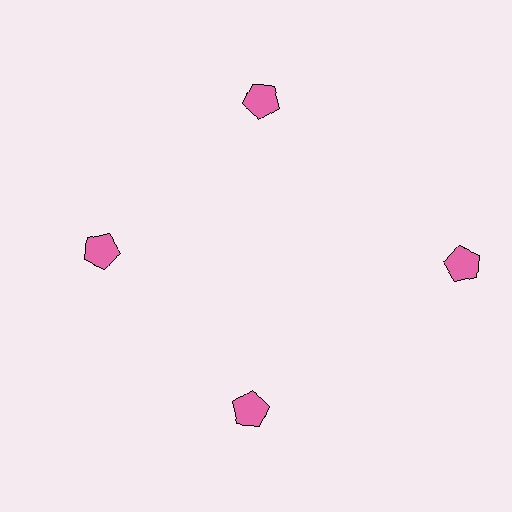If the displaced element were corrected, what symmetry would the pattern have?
It would have 4-fold rotational symmetry — the pattern would map onto itself every 90 degrees.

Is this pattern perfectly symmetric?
No. The 4 pink pentagons are arranged in a ring, but one element near the 3 o'clock position is pushed outward from the center, breaking the 4-fold rotational symmetry.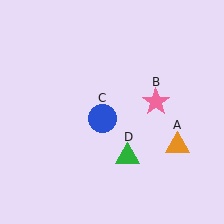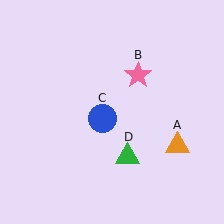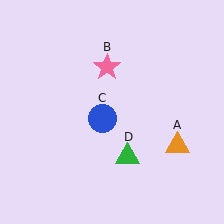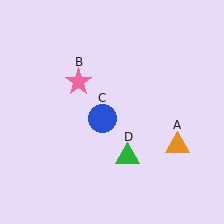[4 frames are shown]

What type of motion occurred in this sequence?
The pink star (object B) rotated counterclockwise around the center of the scene.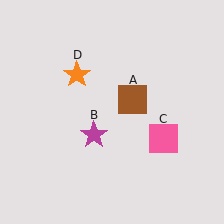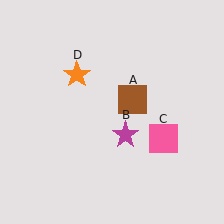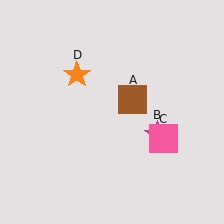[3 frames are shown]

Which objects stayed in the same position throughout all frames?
Brown square (object A) and pink square (object C) and orange star (object D) remained stationary.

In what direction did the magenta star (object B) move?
The magenta star (object B) moved right.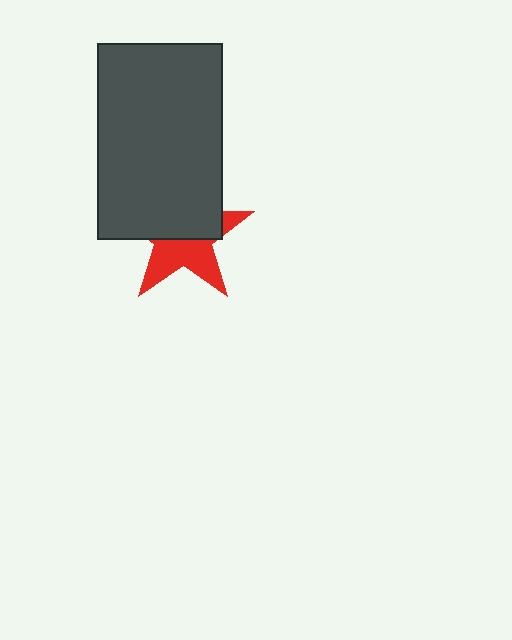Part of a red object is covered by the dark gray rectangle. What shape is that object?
It is a star.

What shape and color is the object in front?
The object in front is a dark gray rectangle.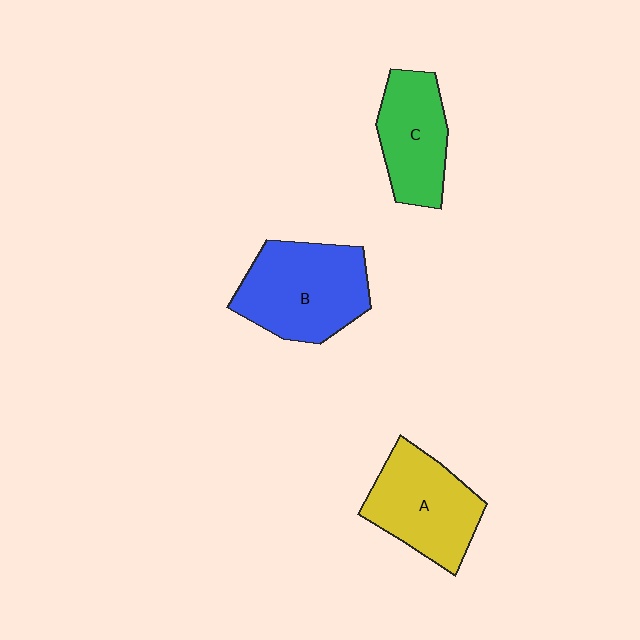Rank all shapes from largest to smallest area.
From largest to smallest: B (blue), A (yellow), C (green).